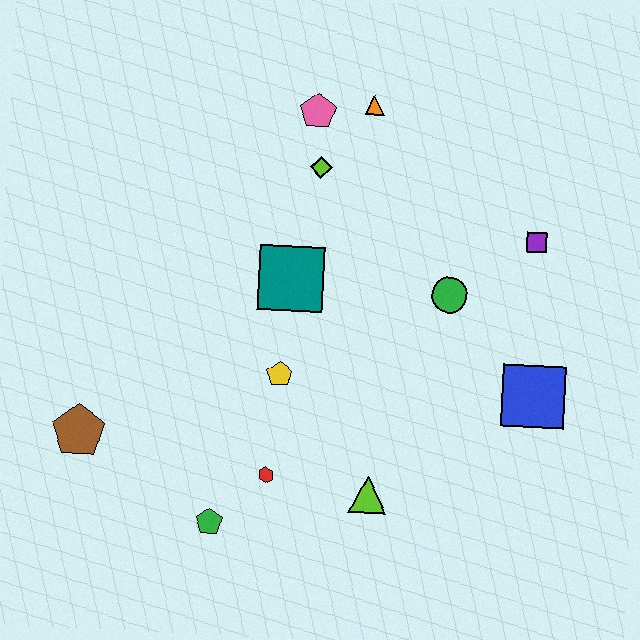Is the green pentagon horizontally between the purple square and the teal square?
No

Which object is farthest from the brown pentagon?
The purple square is farthest from the brown pentagon.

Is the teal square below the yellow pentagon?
No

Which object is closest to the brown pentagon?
The green pentagon is closest to the brown pentagon.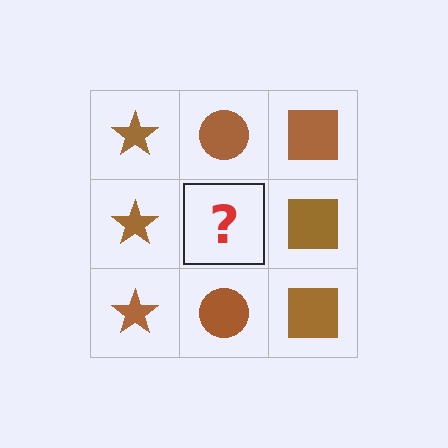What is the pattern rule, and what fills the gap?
The rule is that each column has a consistent shape. The gap should be filled with a brown circle.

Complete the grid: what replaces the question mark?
The question mark should be replaced with a brown circle.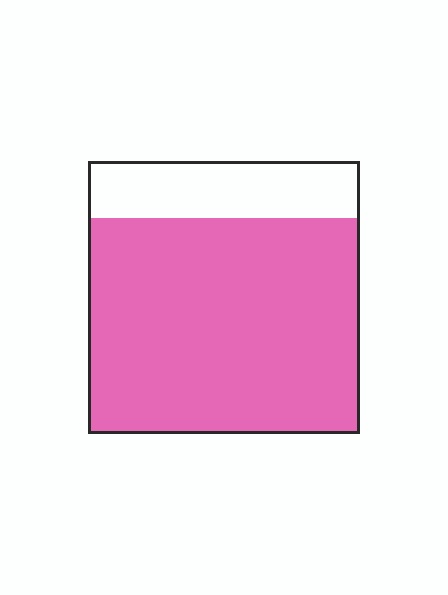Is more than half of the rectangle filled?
Yes.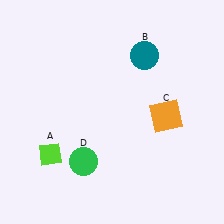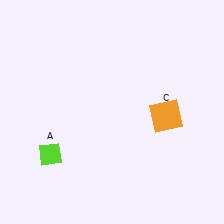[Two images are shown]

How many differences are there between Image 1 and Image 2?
There are 2 differences between the two images.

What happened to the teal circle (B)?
The teal circle (B) was removed in Image 2. It was in the top-right area of Image 1.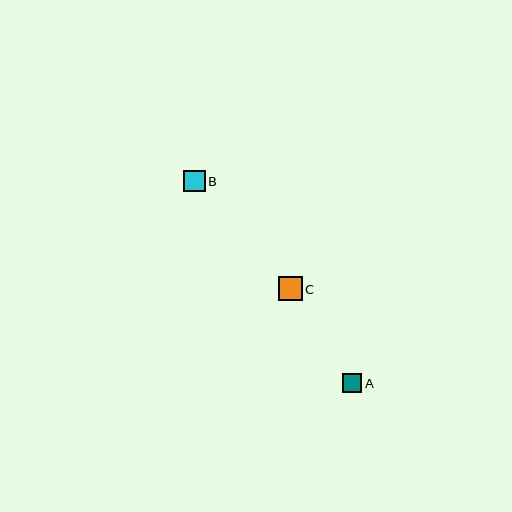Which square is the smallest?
Square A is the smallest with a size of approximately 19 pixels.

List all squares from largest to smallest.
From largest to smallest: C, B, A.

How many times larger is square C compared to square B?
Square C is approximately 1.1 times the size of square B.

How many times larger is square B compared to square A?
Square B is approximately 1.1 times the size of square A.